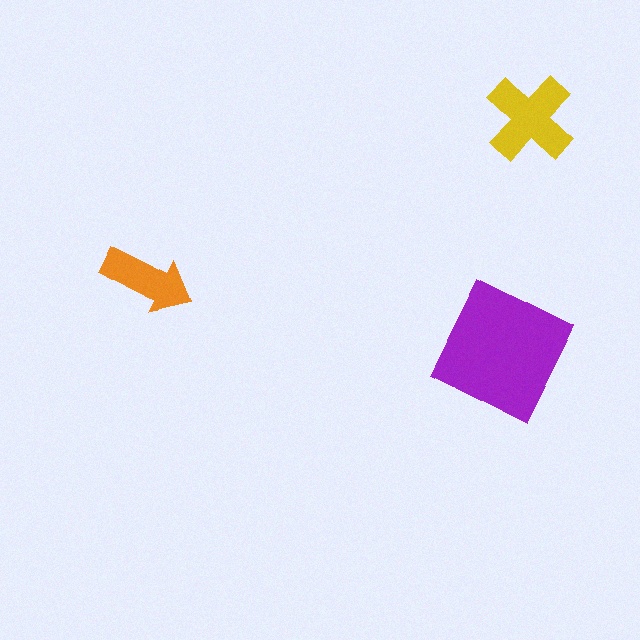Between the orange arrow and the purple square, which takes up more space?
The purple square.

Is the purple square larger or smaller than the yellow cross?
Larger.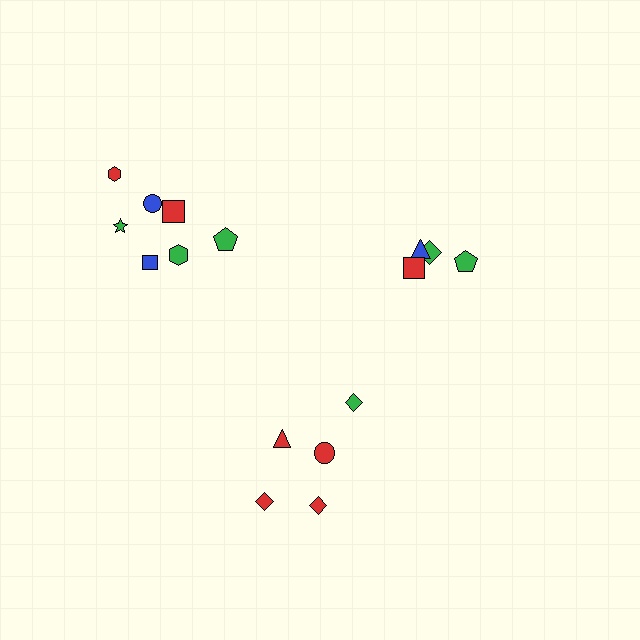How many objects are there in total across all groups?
There are 16 objects.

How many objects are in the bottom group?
There are 5 objects.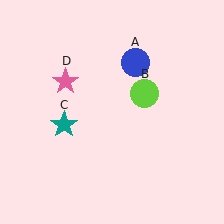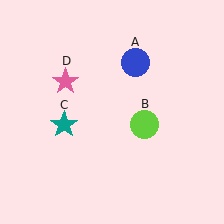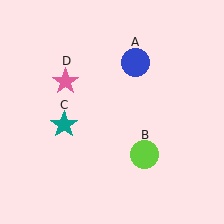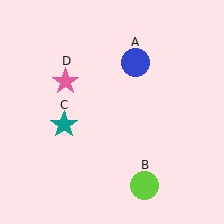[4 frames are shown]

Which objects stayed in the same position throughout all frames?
Blue circle (object A) and teal star (object C) and pink star (object D) remained stationary.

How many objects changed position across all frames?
1 object changed position: lime circle (object B).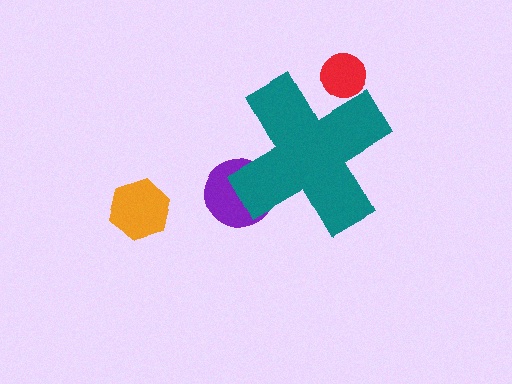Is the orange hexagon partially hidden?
No, the orange hexagon is fully visible.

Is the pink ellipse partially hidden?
Yes, the pink ellipse is partially hidden behind the teal cross.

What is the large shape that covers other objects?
A teal cross.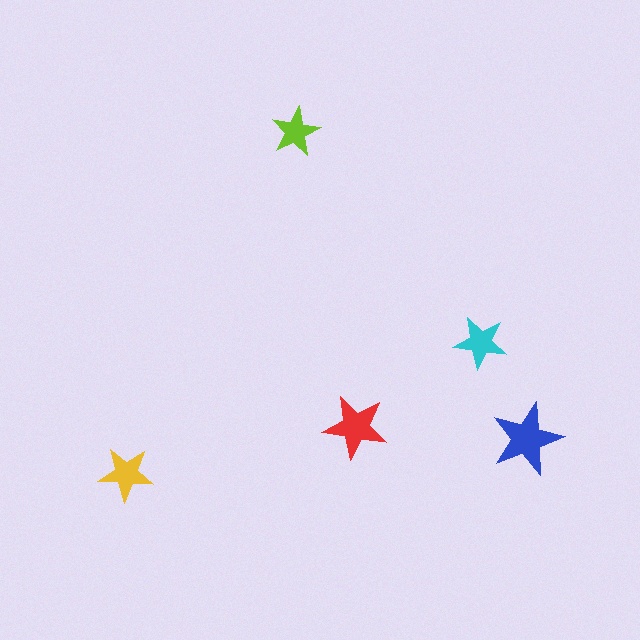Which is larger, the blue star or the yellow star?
The blue one.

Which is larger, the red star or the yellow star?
The red one.